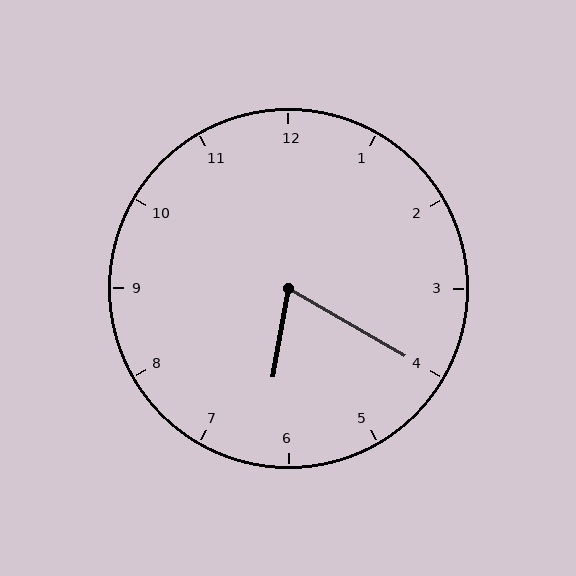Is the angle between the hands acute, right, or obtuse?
It is acute.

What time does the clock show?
6:20.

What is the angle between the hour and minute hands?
Approximately 70 degrees.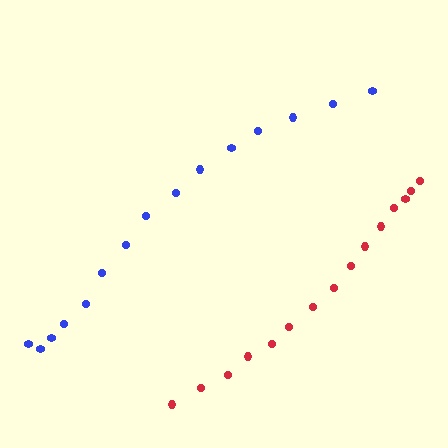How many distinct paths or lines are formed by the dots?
There are 2 distinct paths.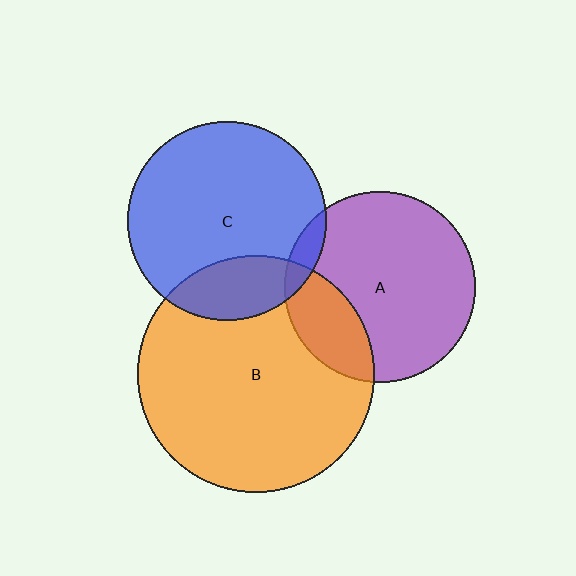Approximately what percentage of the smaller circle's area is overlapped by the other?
Approximately 20%.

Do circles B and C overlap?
Yes.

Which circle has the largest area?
Circle B (orange).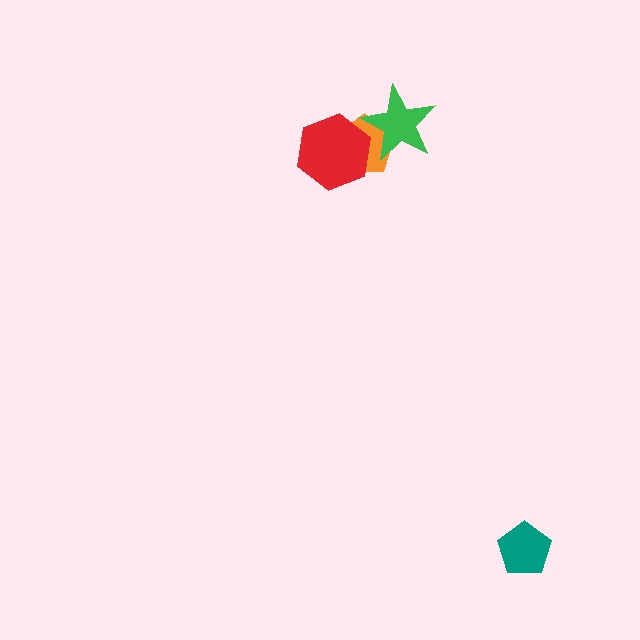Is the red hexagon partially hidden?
Yes, it is partially covered by another shape.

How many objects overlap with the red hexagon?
2 objects overlap with the red hexagon.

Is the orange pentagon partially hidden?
Yes, it is partially covered by another shape.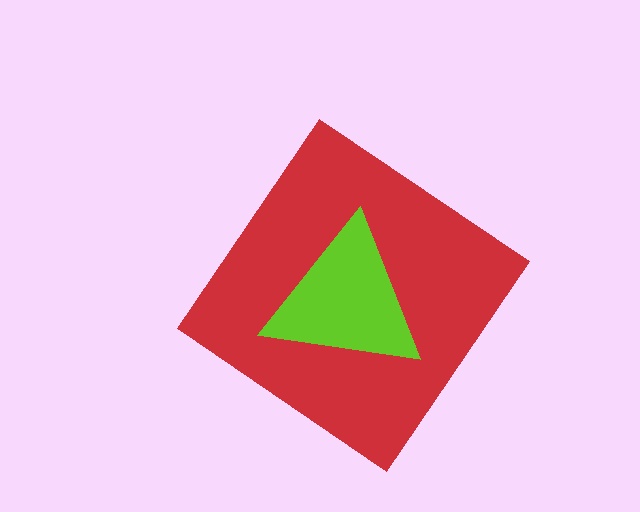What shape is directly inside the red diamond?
The lime triangle.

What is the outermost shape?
The red diamond.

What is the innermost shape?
The lime triangle.